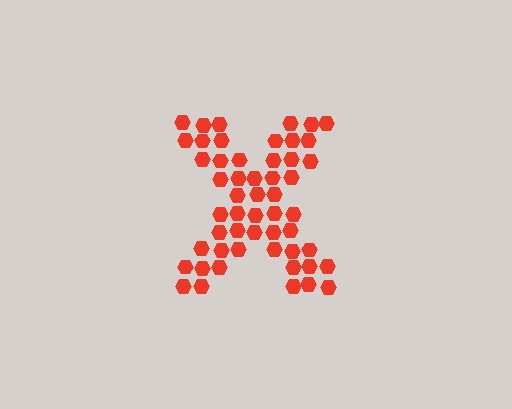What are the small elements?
The small elements are hexagons.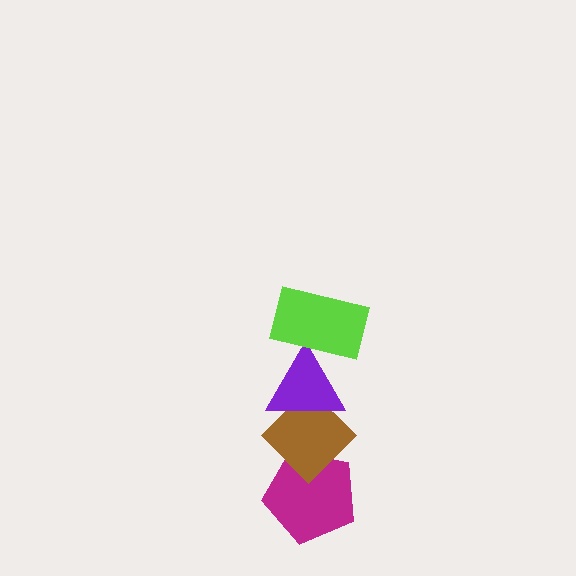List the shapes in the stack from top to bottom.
From top to bottom: the lime rectangle, the purple triangle, the brown diamond, the magenta pentagon.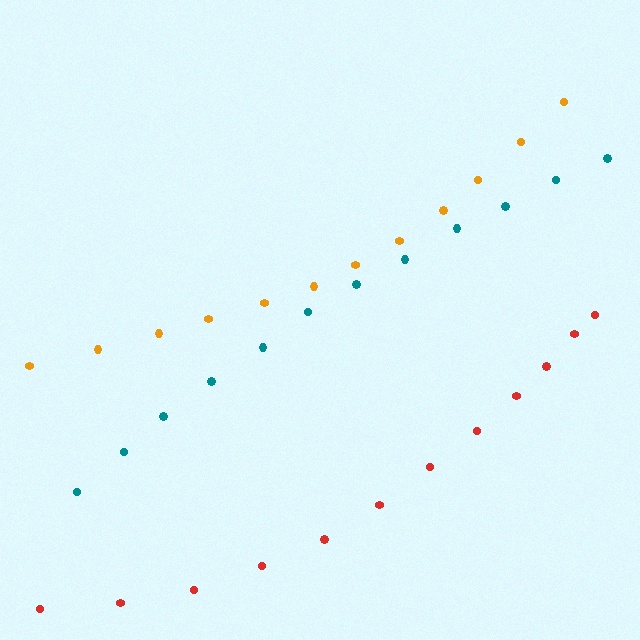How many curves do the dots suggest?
There are 3 distinct paths.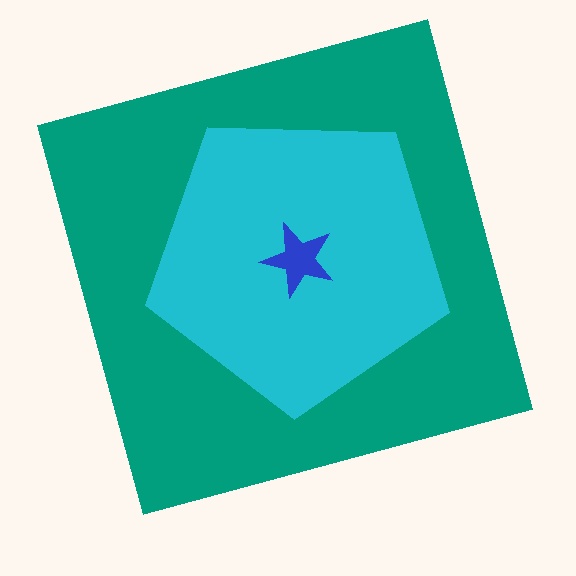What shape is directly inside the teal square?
The cyan pentagon.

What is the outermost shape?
The teal square.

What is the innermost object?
The blue star.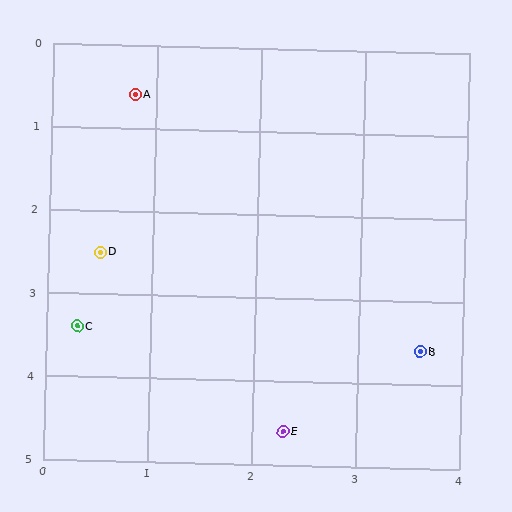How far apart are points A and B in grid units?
Points A and B are about 4.1 grid units apart.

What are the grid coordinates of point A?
Point A is at approximately (0.8, 0.6).